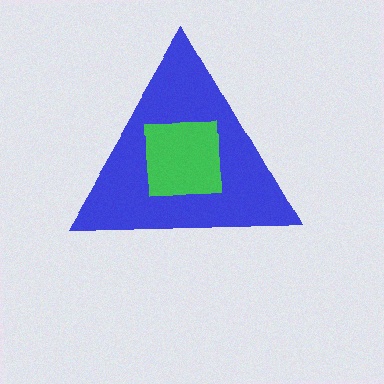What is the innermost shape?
The green square.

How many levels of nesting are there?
2.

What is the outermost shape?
The blue triangle.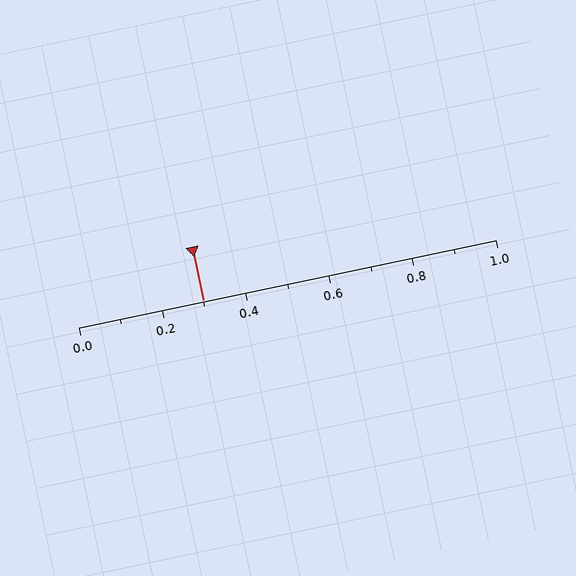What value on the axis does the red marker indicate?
The marker indicates approximately 0.3.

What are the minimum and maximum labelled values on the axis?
The axis runs from 0.0 to 1.0.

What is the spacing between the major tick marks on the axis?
The major ticks are spaced 0.2 apart.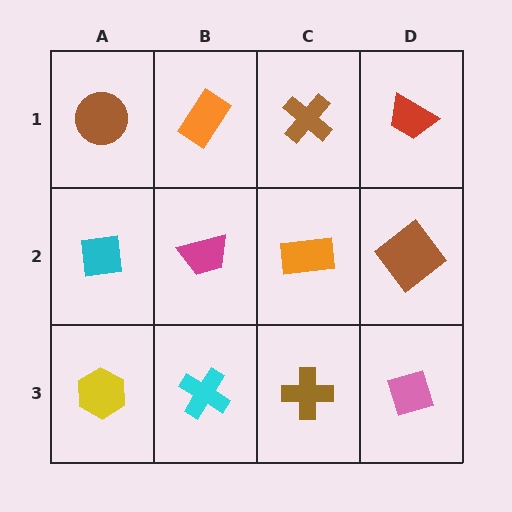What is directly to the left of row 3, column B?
A yellow hexagon.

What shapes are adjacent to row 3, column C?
An orange rectangle (row 2, column C), a cyan cross (row 3, column B), a pink diamond (row 3, column D).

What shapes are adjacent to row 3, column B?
A magenta trapezoid (row 2, column B), a yellow hexagon (row 3, column A), a brown cross (row 3, column C).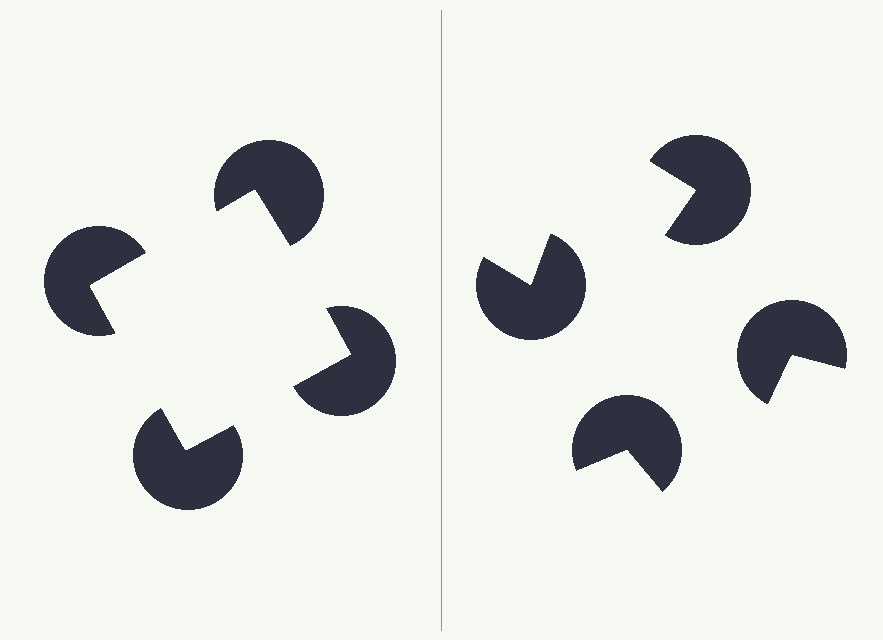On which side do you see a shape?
An illusory square appears on the left side. On the right side the wedge cuts are rotated, so no coherent shape forms.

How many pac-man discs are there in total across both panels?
8 — 4 on each side.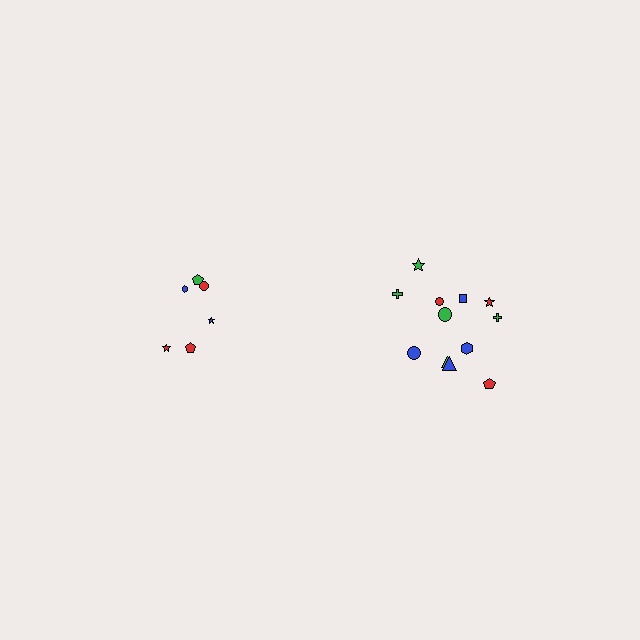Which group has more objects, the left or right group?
The right group.